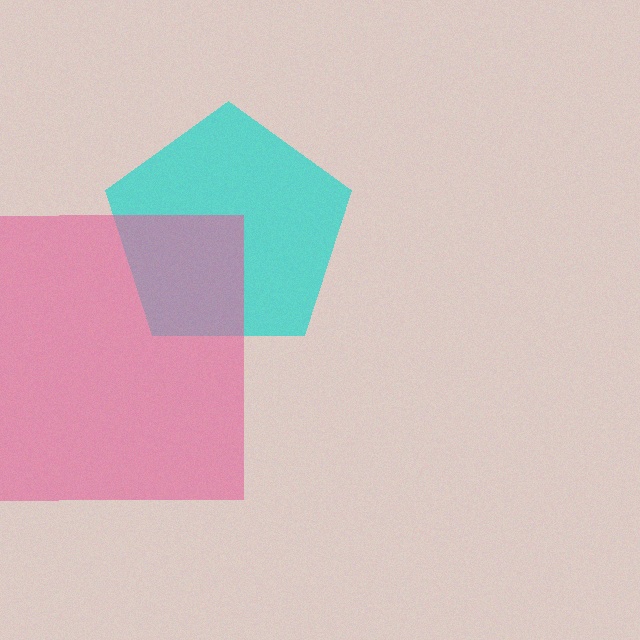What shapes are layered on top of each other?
The layered shapes are: a cyan pentagon, a pink square.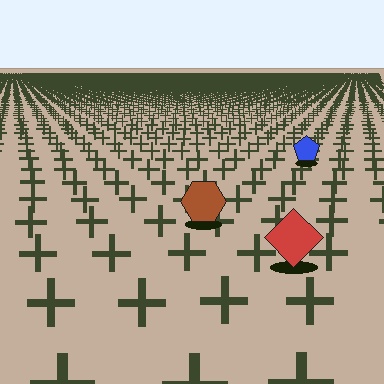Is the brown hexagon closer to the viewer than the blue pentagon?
Yes. The brown hexagon is closer — you can tell from the texture gradient: the ground texture is coarser near it.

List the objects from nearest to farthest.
From nearest to farthest: the red diamond, the brown hexagon, the blue pentagon.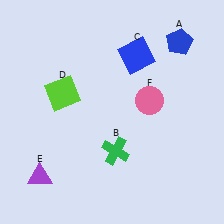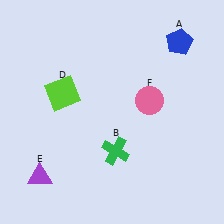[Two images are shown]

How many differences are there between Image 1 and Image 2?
There is 1 difference between the two images.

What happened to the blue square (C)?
The blue square (C) was removed in Image 2. It was in the top-right area of Image 1.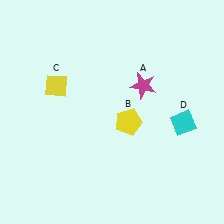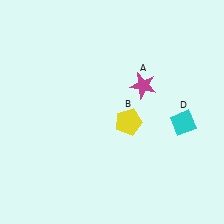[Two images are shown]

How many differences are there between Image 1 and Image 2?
There is 1 difference between the two images.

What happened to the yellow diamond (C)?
The yellow diamond (C) was removed in Image 2. It was in the top-left area of Image 1.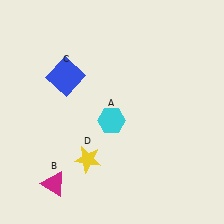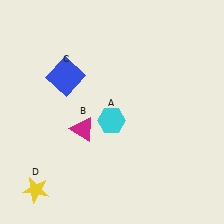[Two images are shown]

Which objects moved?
The objects that moved are: the magenta triangle (B), the yellow star (D).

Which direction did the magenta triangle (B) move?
The magenta triangle (B) moved up.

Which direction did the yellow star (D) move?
The yellow star (D) moved left.